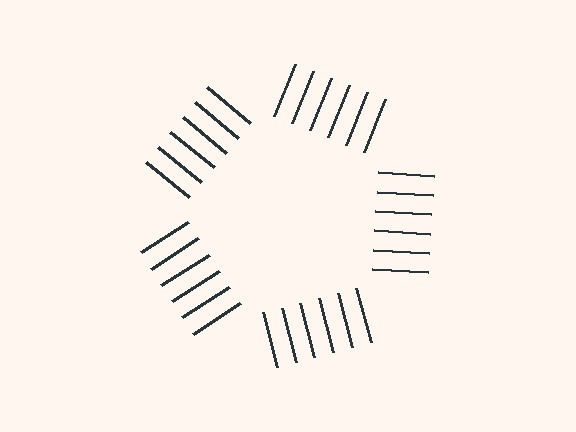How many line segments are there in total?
30 — 6 along each of the 5 edges.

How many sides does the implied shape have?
5 sides — the line-ends trace a pentagon.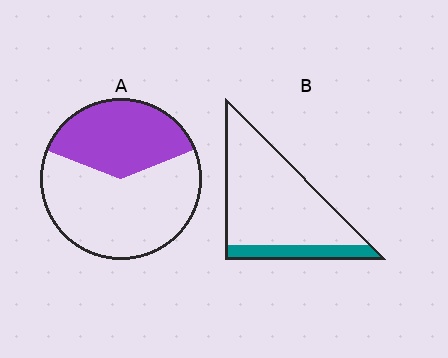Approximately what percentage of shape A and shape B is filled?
A is approximately 40% and B is approximately 20%.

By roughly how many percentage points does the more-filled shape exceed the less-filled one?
By roughly 20 percentage points (A over B).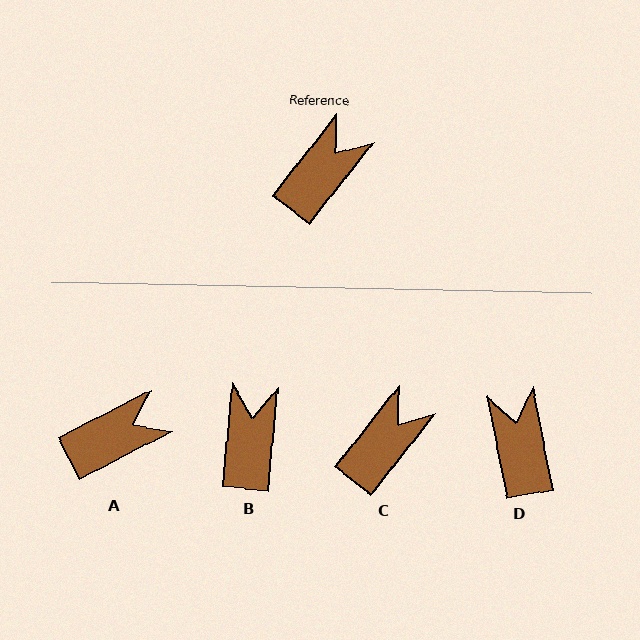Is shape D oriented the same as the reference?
No, it is off by about 49 degrees.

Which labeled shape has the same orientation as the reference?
C.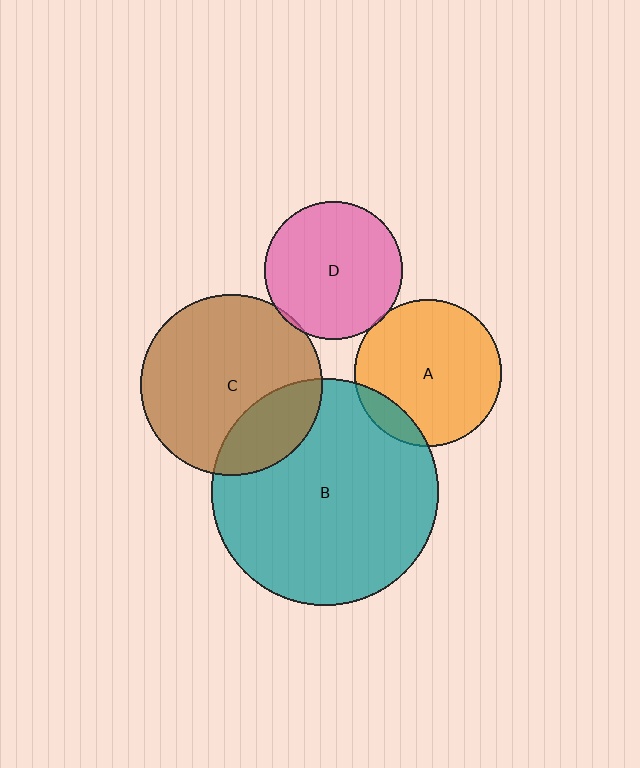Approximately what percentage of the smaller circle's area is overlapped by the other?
Approximately 5%.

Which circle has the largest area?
Circle B (teal).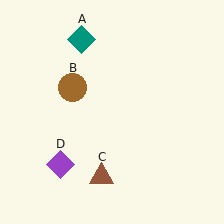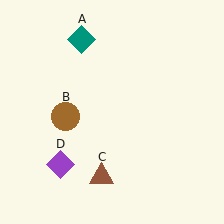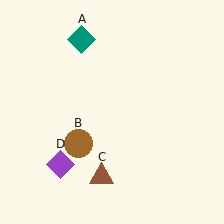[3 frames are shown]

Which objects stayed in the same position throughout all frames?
Teal diamond (object A) and brown triangle (object C) and purple diamond (object D) remained stationary.